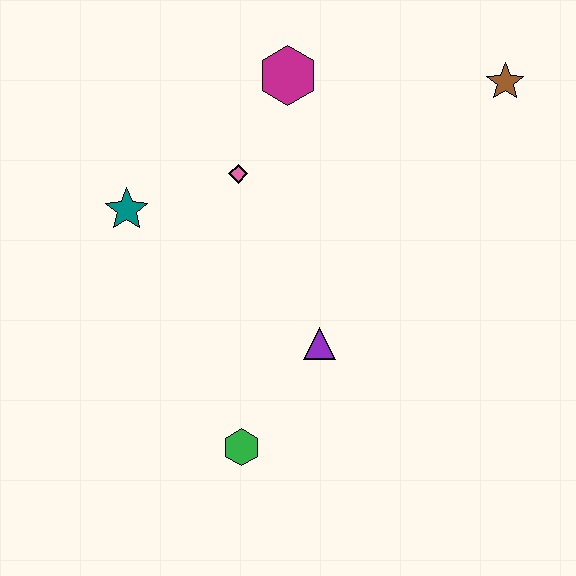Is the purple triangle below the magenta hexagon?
Yes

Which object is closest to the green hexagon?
The purple triangle is closest to the green hexagon.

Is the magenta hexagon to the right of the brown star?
No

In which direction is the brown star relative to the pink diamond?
The brown star is to the right of the pink diamond.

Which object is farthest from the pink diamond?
The brown star is farthest from the pink diamond.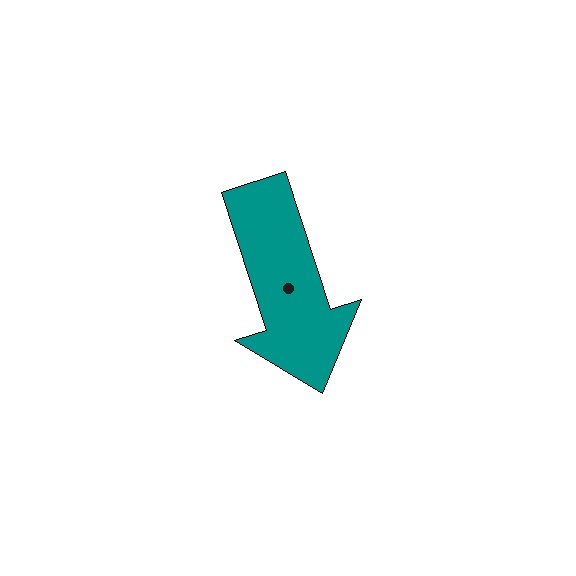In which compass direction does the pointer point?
South.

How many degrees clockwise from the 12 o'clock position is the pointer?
Approximately 162 degrees.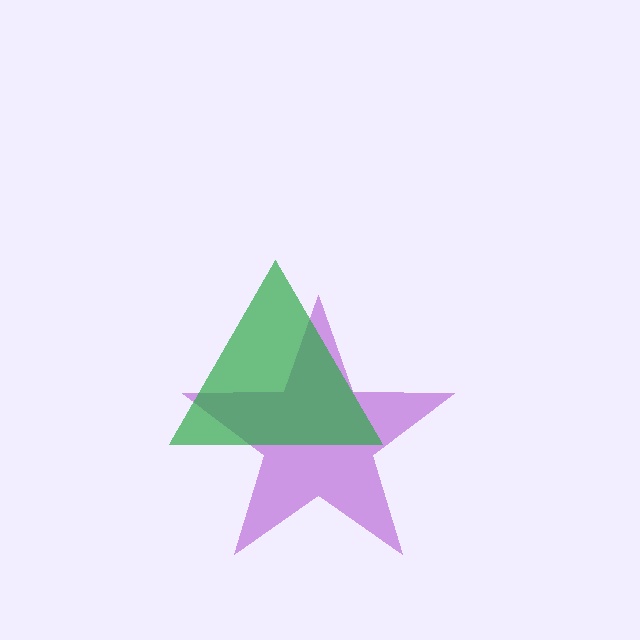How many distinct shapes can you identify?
There are 2 distinct shapes: a purple star, a green triangle.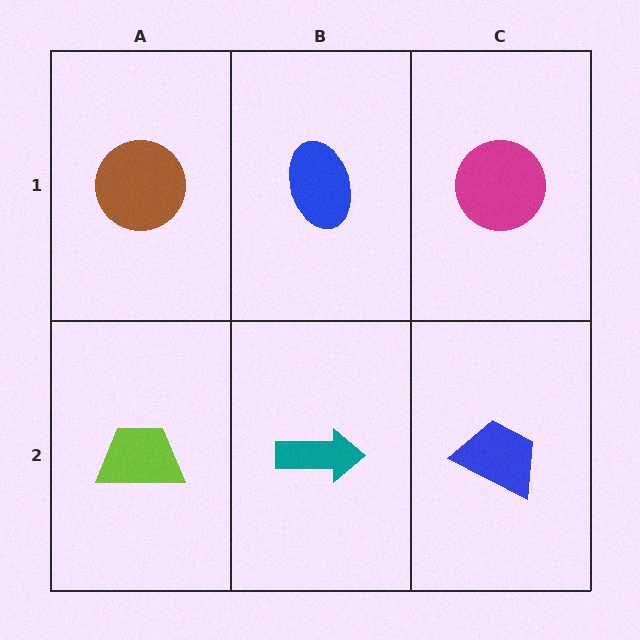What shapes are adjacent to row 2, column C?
A magenta circle (row 1, column C), a teal arrow (row 2, column B).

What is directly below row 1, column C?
A blue trapezoid.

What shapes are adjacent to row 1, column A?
A lime trapezoid (row 2, column A), a blue ellipse (row 1, column B).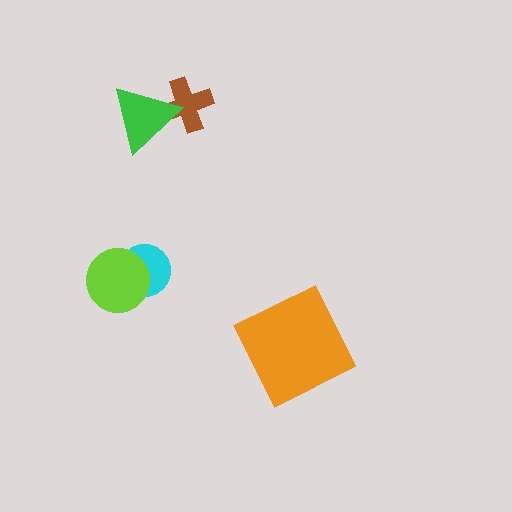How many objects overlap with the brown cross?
1 object overlaps with the brown cross.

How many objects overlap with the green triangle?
1 object overlaps with the green triangle.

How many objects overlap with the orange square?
0 objects overlap with the orange square.